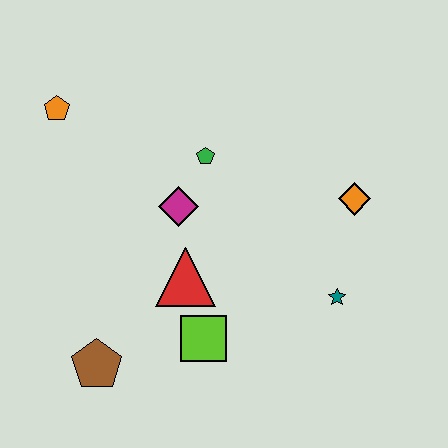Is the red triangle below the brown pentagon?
No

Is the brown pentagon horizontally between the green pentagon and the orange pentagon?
Yes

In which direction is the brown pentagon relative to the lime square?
The brown pentagon is to the left of the lime square.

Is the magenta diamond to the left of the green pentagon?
Yes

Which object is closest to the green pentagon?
The magenta diamond is closest to the green pentagon.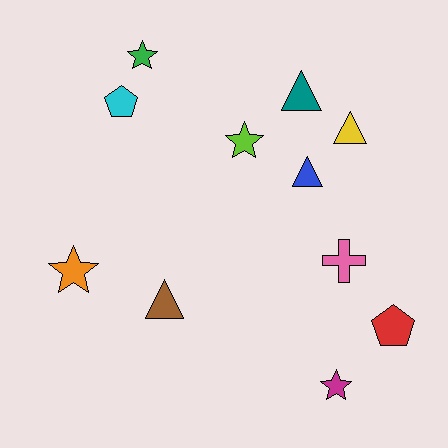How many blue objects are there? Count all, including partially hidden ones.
There is 1 blue object.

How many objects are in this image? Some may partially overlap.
There are 11 objects.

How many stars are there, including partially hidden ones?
There are 4 stars.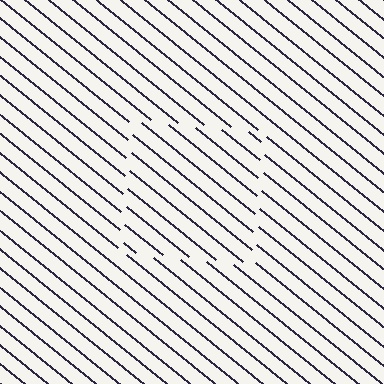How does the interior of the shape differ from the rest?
The interior of the shape contains the same grating, shifted by half a period — the contour is defined by the phase discontinuity where line-ends from the inner and outer gratings abut.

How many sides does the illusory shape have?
4 sides — the line-ends trace a square.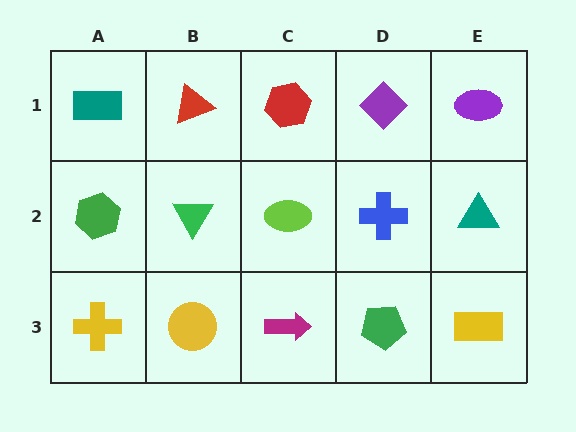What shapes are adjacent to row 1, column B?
A green triangle (row 2, column B), a teal rectangle (row 1, column A), a red hexagon (row 1, column C).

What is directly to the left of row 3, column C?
A yellow circle.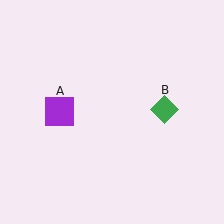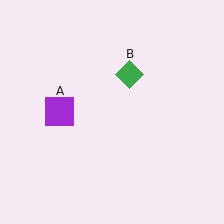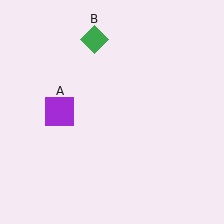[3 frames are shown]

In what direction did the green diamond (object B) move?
The green diamond (object B) moved up and to the left.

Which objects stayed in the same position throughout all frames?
Purple square (object A) remained stationary.